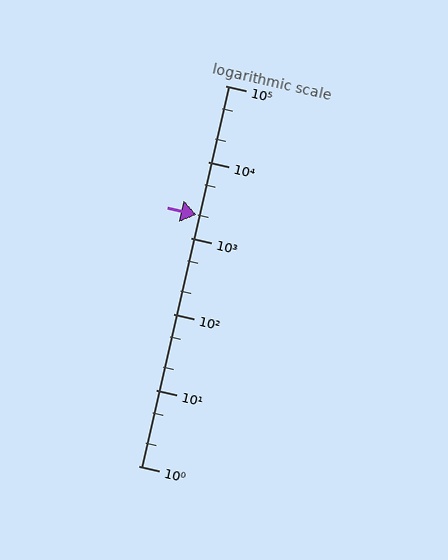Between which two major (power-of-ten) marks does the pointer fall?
The pointer is between 1000 and 10000.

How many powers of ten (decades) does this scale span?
The scale spans 5 decades, from 1 to 100000.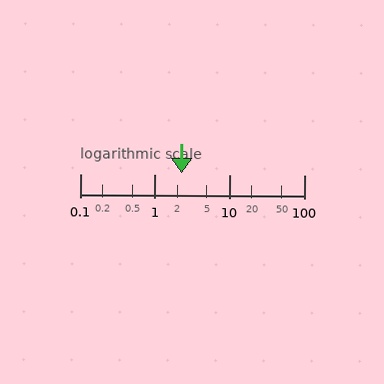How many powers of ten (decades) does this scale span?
The scale spans 3 decades, from 0.1 to 100.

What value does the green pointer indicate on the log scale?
The pointer indicates approximately 2.3.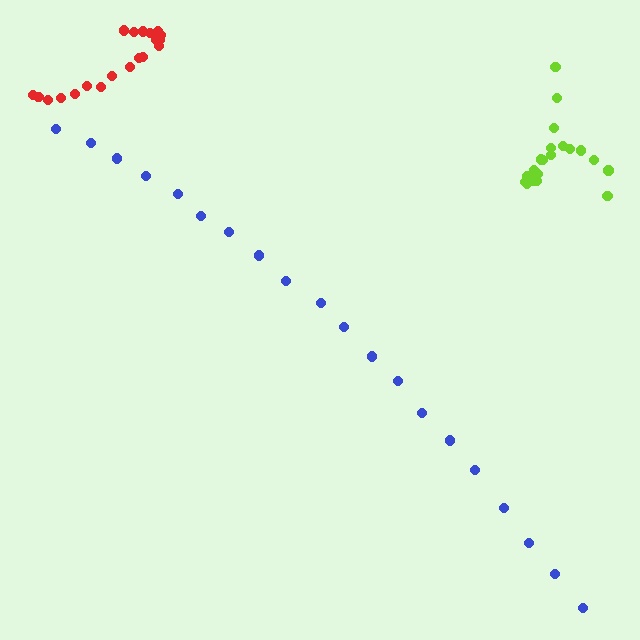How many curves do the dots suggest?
There are 3 distinct paths.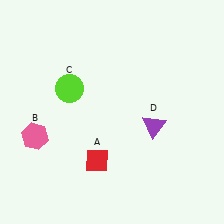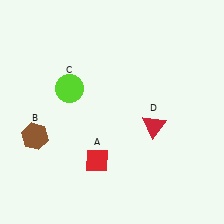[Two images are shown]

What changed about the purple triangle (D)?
In Image 1, D is purple. In Image 2, it changed to red.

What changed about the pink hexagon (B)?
In Image 1, B is pink. In Image 2, it changed to brown.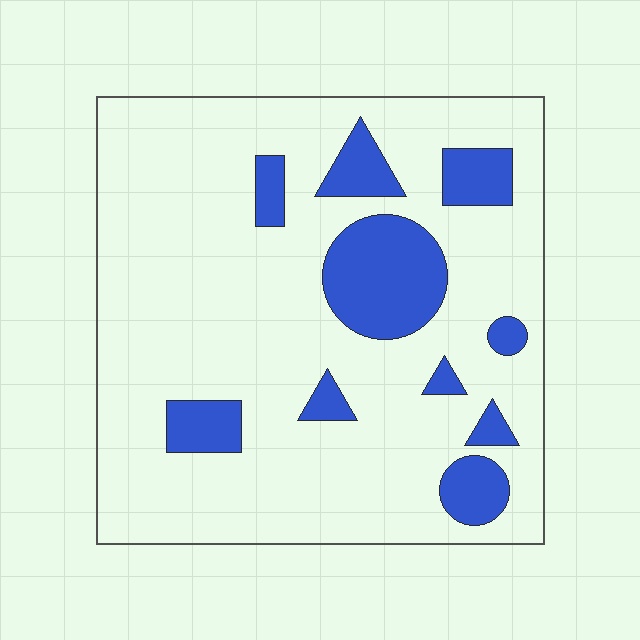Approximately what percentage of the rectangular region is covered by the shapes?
Approximately 20%.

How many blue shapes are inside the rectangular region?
10.